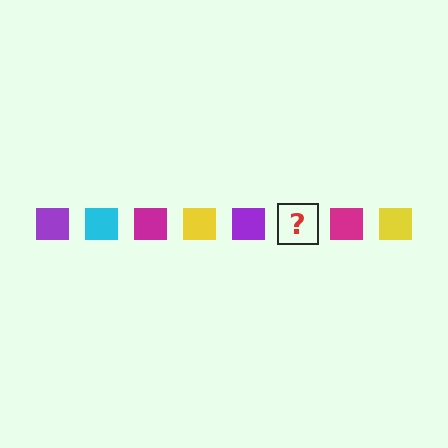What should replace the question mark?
The question mark should be replaced with a cyan square.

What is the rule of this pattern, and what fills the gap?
The rule is that the pattern cycles through purple, cyan, magenta, yellow squares. The gap should be filled with a cyan square.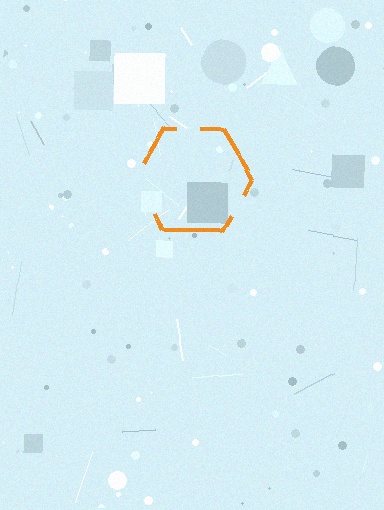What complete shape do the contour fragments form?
The contour fragments form a hexagon.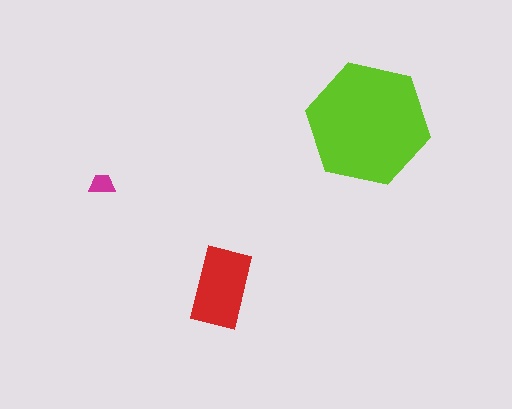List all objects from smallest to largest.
The magenta trapezoid, the red rectangle, the lime hexagon.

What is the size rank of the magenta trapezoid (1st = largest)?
3rd.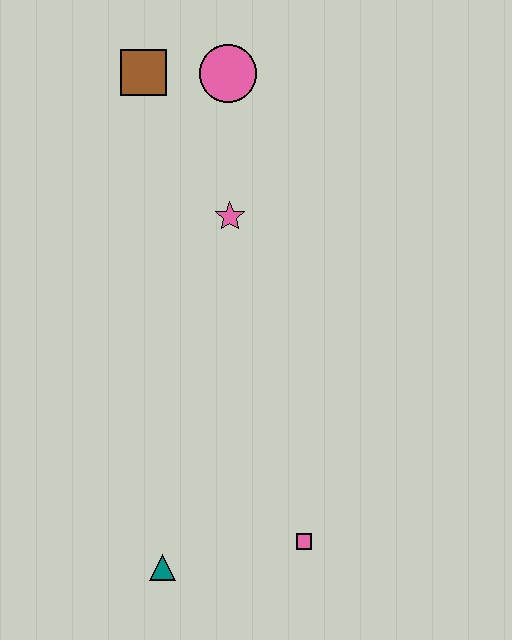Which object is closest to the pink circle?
The brown square is closest to the pink circle.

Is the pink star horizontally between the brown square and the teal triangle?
No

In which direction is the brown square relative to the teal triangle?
The brown square is above the teal triangle.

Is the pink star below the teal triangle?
No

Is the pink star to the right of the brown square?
Yes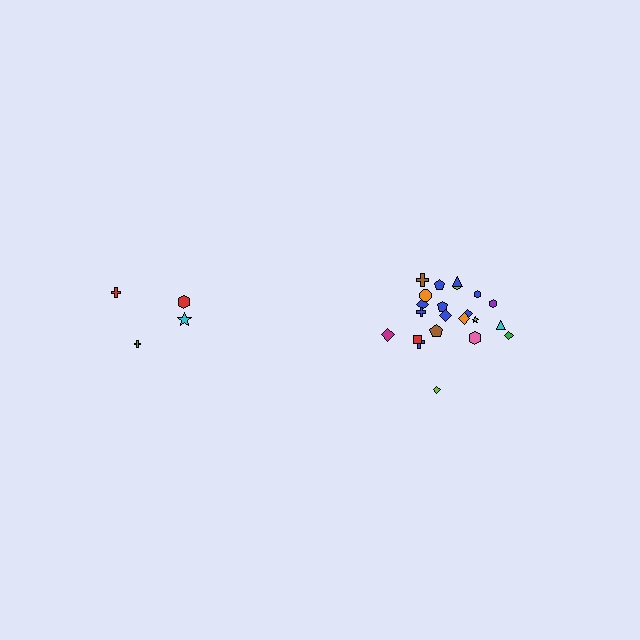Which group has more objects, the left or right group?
The right group.